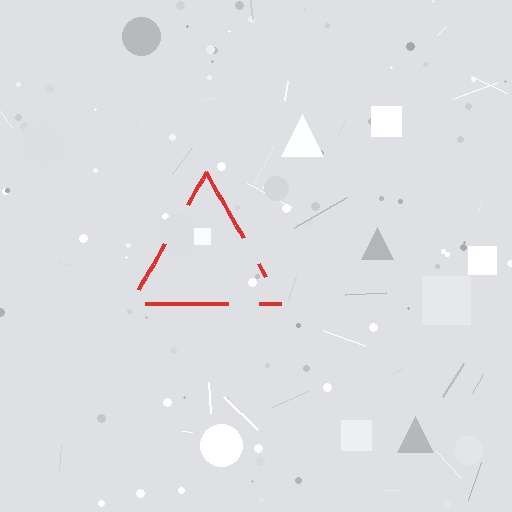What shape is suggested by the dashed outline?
The dashed outline suggests a triangle.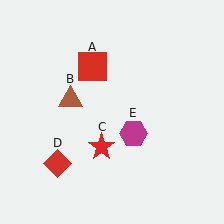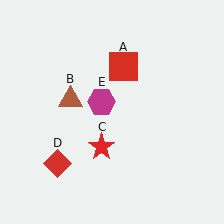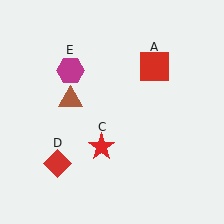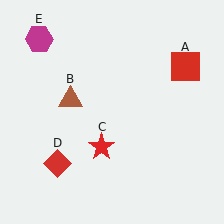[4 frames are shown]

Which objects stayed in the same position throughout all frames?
Brown triangle (object B) and red star (object C) and red diamond (object D) remained stationary.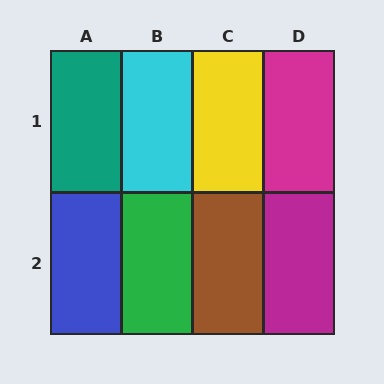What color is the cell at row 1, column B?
Cyan.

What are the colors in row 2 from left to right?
Blue, green, brown, magenta.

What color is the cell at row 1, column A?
Teal.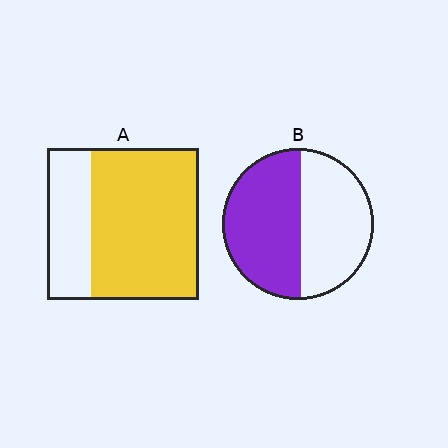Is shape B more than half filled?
Roughly half.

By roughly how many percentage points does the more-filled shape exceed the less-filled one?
By roughly 20 percentage points (A over B).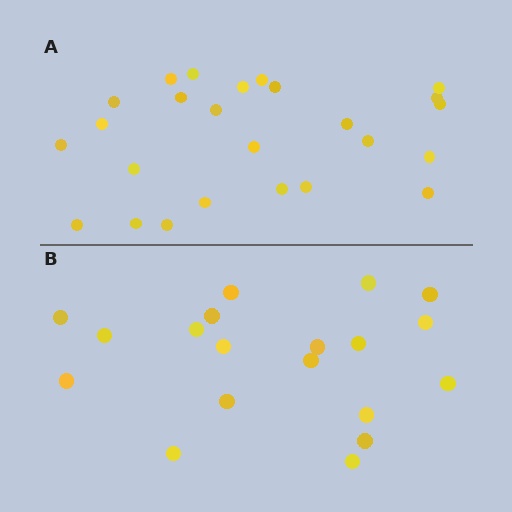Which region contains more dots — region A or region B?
Region A (the top region) has more dots.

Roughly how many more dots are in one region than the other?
Region A has about 6 more dots than region B.